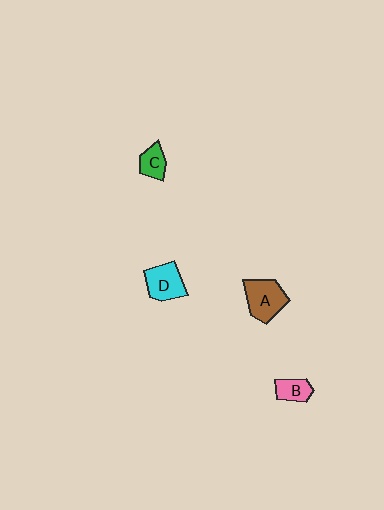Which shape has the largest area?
Shape A (brown).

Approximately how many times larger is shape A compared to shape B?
Approximately 1.8 times.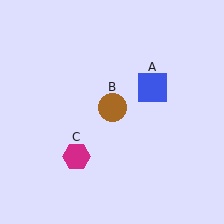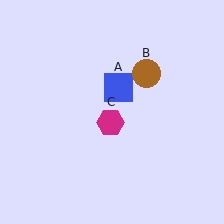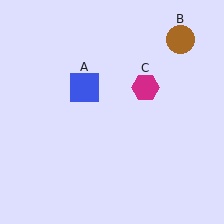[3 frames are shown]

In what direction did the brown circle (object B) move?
The brown circle (object B) moved up and to the right.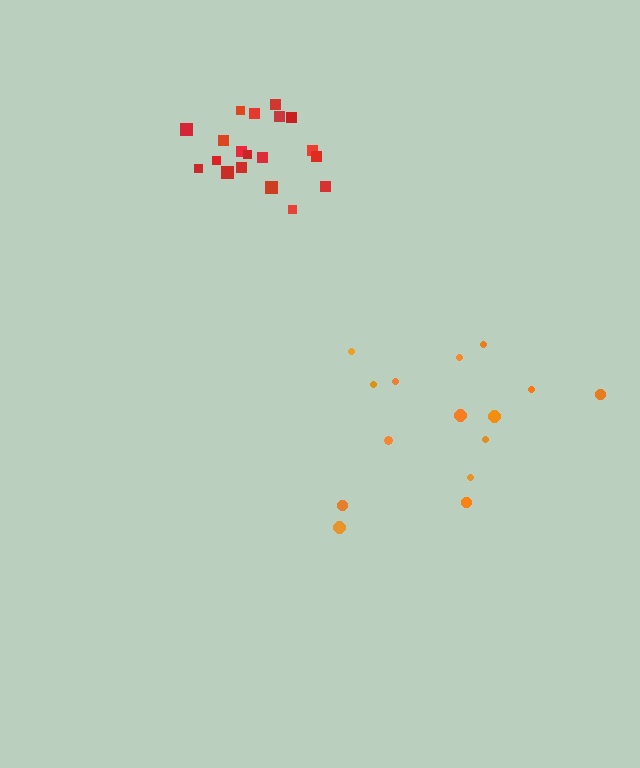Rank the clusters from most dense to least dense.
red, orange.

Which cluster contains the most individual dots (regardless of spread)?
Red (19).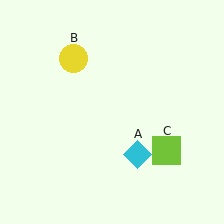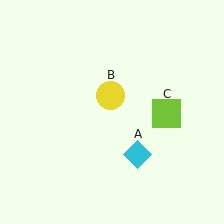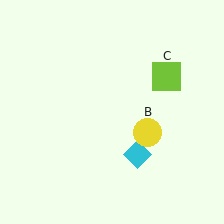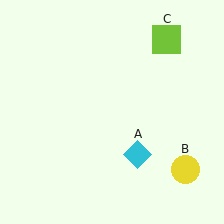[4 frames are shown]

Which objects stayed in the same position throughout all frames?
Cyan diamond (object A) remained stationary.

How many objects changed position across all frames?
2 objects changed position: yellow circle (object B), lime square (object C).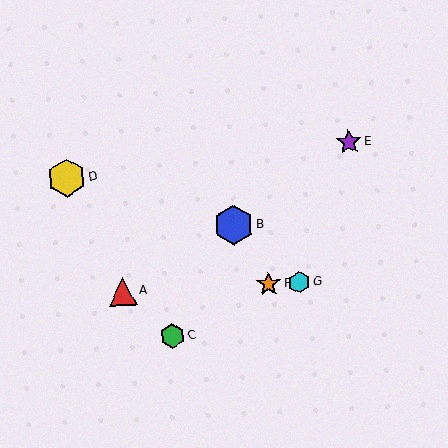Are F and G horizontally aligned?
Yes, both are at y≈284.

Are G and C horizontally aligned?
No, G is at y≈283 and C is at y≈336.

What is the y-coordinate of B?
Object B is at y≈225.